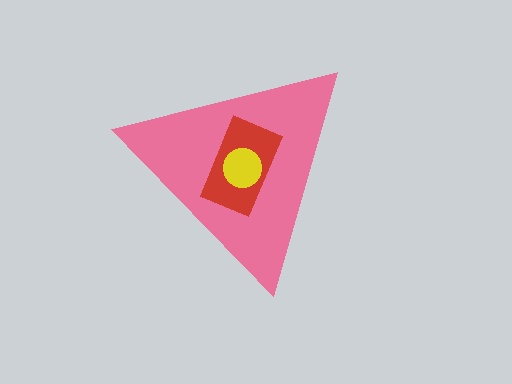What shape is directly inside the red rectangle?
The yellow circle.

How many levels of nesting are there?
3.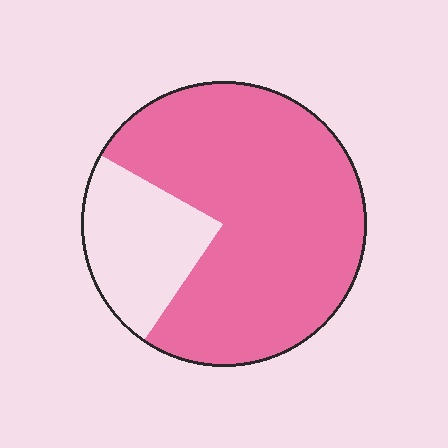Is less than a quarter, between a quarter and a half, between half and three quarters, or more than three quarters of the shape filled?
More than three quarters.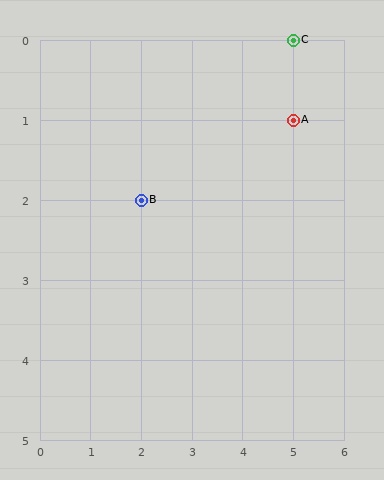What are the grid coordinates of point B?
Point B is at grid coordinates (2, 2).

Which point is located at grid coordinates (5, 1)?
Point A is at (5, 1).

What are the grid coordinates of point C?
Point C is at grid coordinates (5, 0).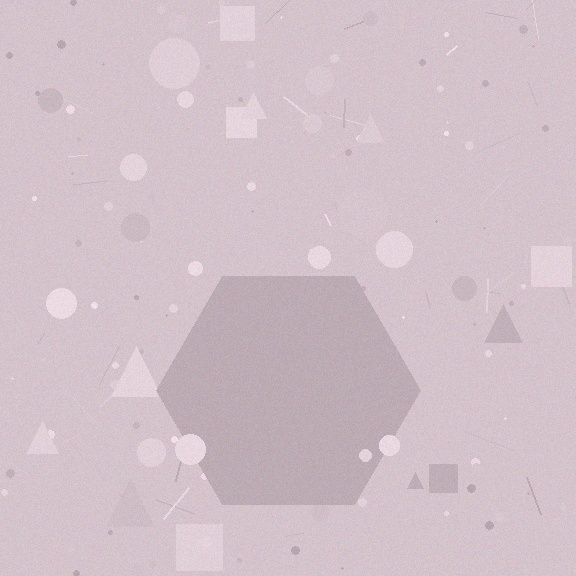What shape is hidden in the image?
A hexagon is hidden in the image.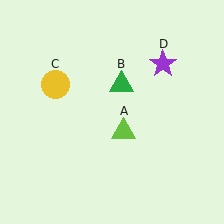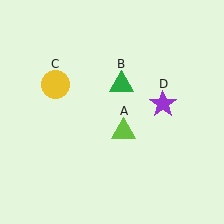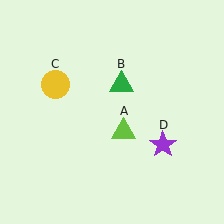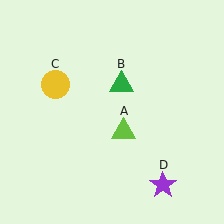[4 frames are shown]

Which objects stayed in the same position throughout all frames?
Lime triangle (object A) and green triangle (object B) and yellow circle (object C) remained stationary.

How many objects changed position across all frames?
1 object changed position: purple star (object D).